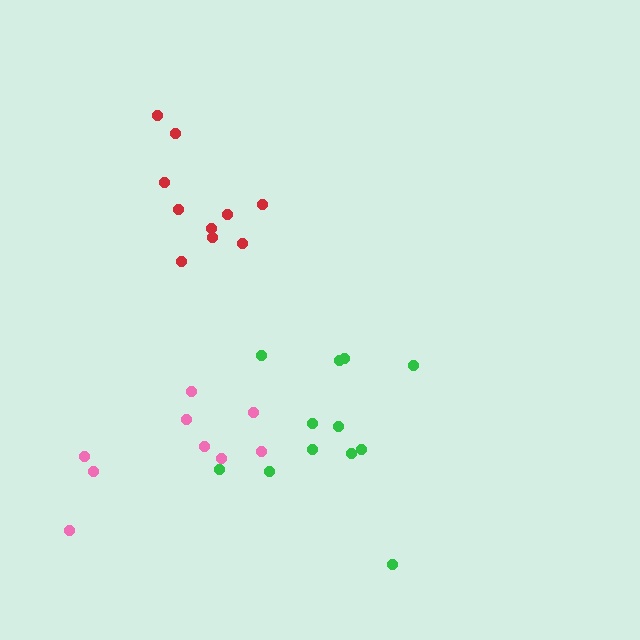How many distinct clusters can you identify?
There are 3 distinct clusters.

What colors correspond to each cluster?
The clusters are colored: red, green, pink.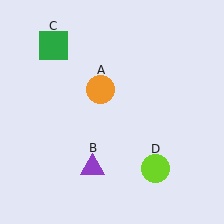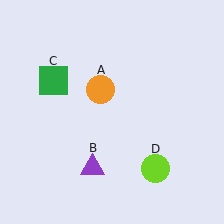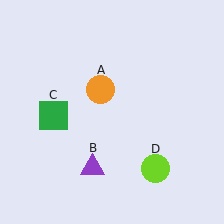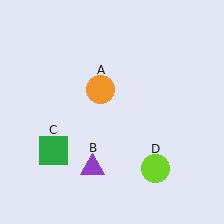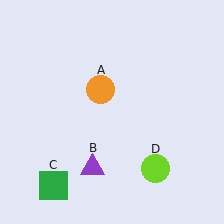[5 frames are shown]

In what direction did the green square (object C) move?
The green square (object C) moved down.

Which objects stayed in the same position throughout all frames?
Orange circle (object A) and purple triangle (object B) and lime circle (object D) remained stationary.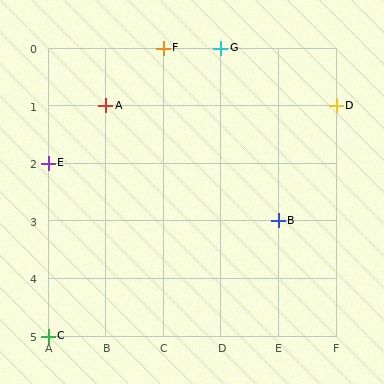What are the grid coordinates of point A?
Point A is at grid coordinates (B, 1).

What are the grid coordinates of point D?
Point D is at grid coordinates (F, 1).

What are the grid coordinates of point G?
Point G is at grid coordinates (D, 0).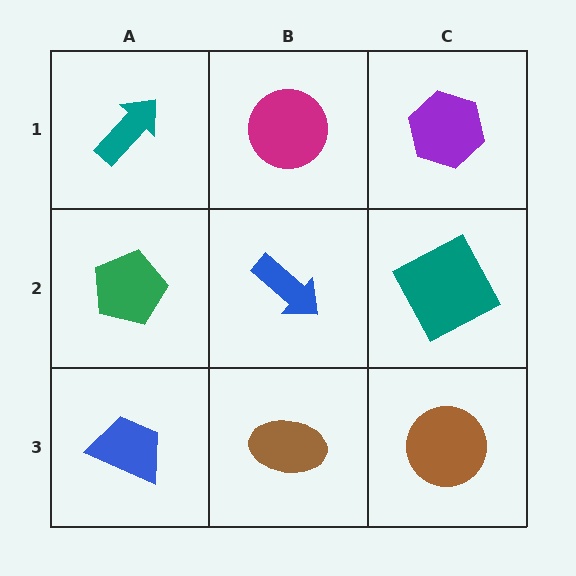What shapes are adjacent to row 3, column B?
A blue arrow (row 2, column B), a blue trapezoid (row 3, column A), a brown circle (row 3, column C).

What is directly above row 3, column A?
A green pentagon.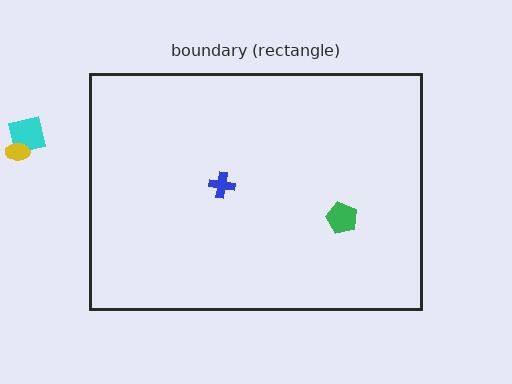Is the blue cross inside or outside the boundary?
Inside.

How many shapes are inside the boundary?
2 inside, 2 outside.